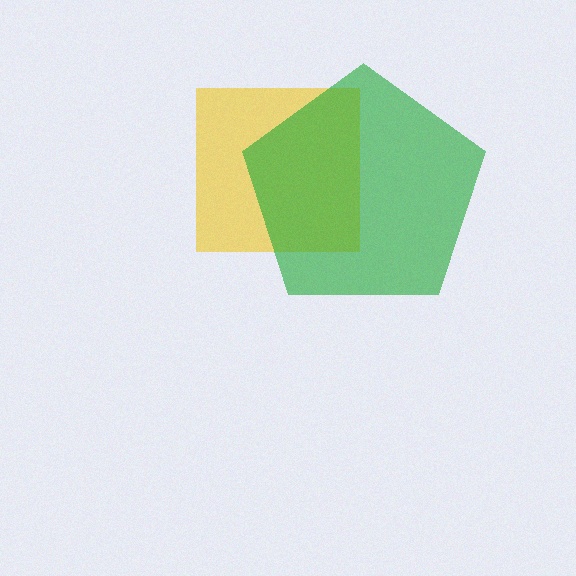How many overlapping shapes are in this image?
There are 2 overlapping shapes in the image.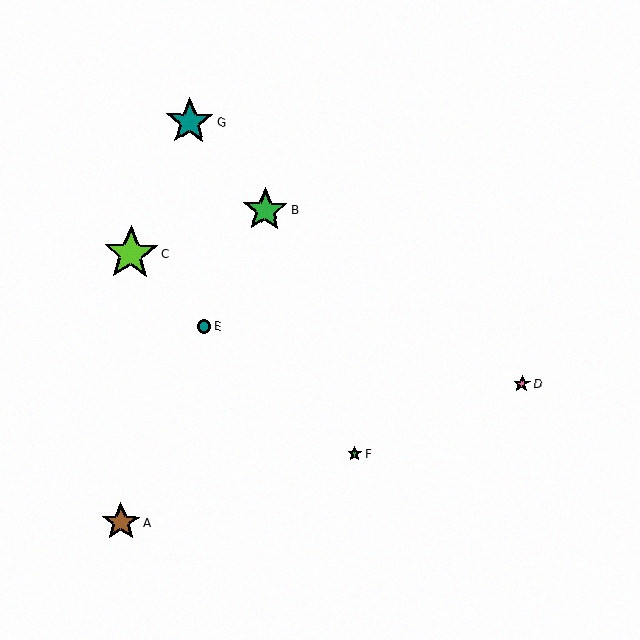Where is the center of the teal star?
The center of the teal star is at (190, 122).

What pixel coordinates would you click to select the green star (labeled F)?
Click at (354, 454) to select the green star F.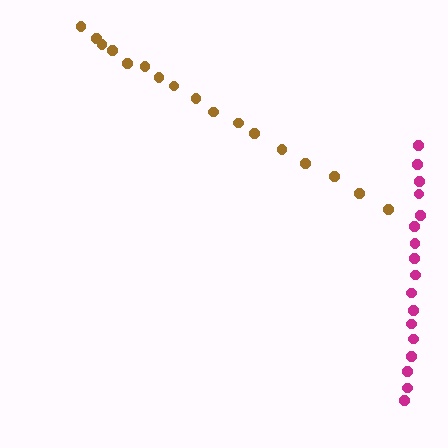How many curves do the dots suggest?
There are 2 distinct paths.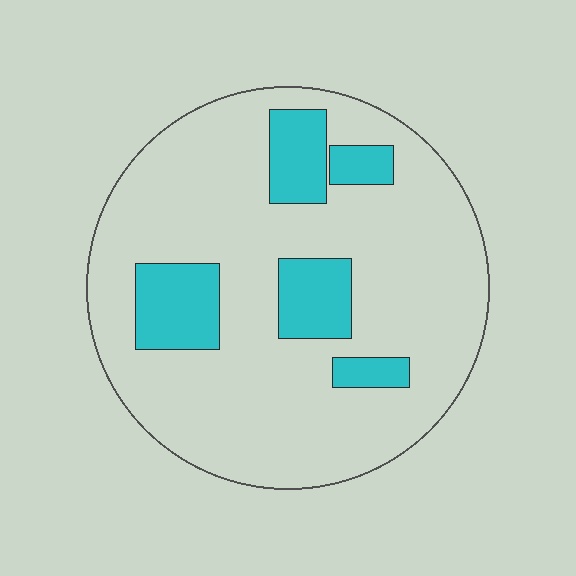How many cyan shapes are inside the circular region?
5.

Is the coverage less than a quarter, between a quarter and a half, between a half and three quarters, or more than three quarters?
Less than a quarter.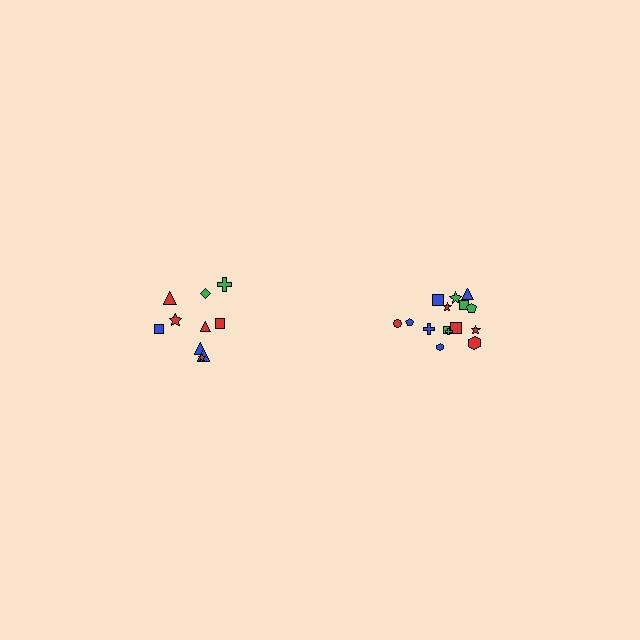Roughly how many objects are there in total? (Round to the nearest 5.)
Roughly 25 objects in total.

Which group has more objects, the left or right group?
The right group.